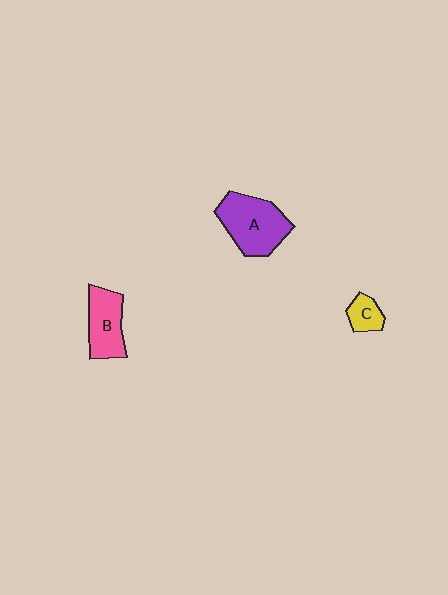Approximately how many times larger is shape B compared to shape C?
Approximately 2.2 times.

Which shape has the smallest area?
Shape C (yellow).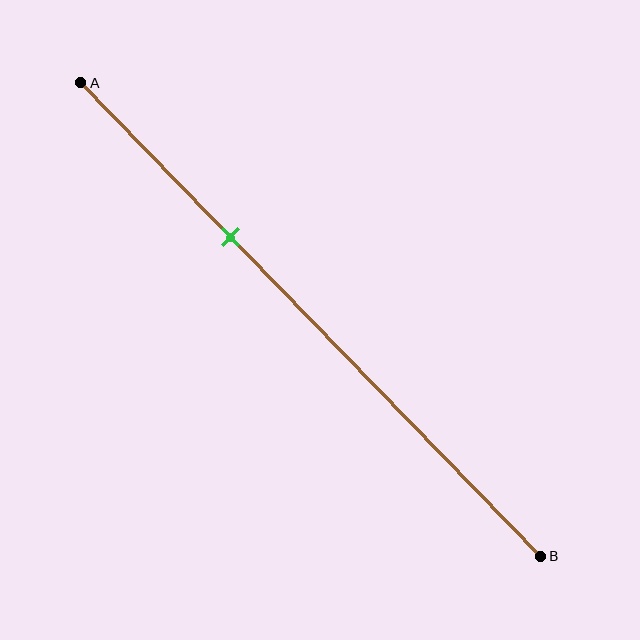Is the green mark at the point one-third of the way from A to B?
Yes, the mark is approximately at the one-third point.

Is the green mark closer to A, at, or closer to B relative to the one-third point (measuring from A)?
The green mark is approximately at the one-third point of segment AB.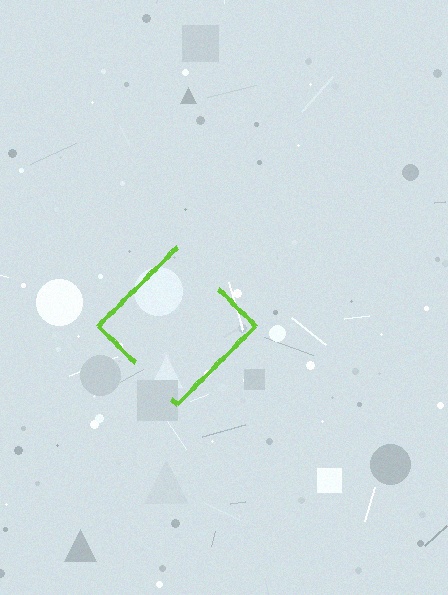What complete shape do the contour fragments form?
The contour fragments form a diamond.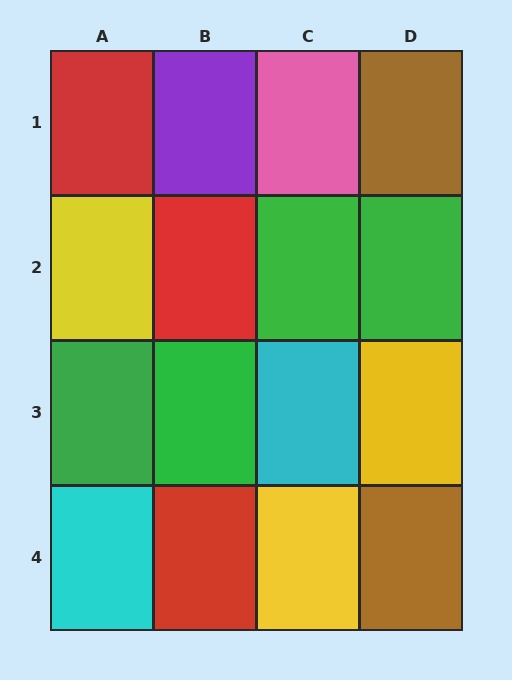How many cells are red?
3 cells are red.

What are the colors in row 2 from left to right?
Yellow, red, green, green.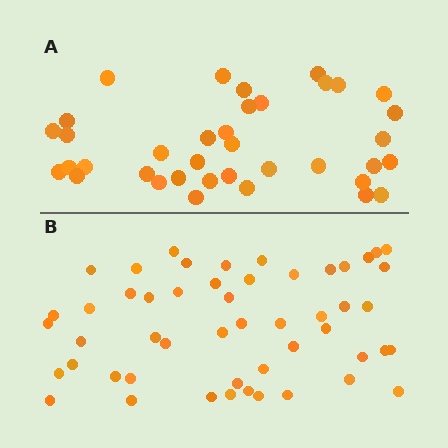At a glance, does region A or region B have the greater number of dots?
Region B (the bottom region) has more dots.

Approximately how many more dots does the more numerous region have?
Region B has approximately 15 more dots than region A.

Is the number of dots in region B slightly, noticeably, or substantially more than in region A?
Region B has noticeably more, but not dramatically so. The ratio is roughly 1.4 to 1.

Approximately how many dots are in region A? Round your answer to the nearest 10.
About 40 dots. (The exact count is 37, which rounds to 40.)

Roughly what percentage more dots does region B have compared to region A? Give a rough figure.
About 40% more.